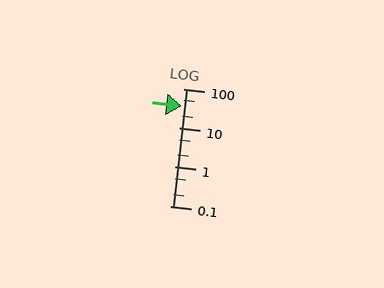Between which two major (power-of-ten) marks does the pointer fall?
The pointer is between 10 and 100.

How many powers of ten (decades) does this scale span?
The scale spans 3 decades, from 0.1 to 100.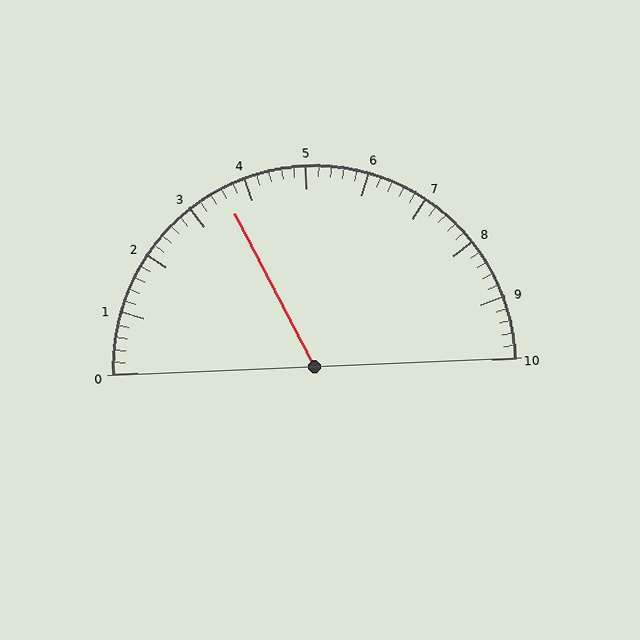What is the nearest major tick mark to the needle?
The nearest major tick mark is 4.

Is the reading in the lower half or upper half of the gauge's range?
The reading is in the lower half of the range (0 to 10).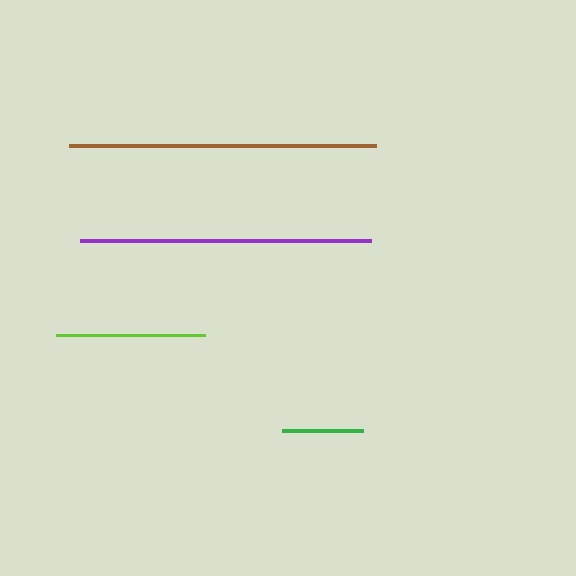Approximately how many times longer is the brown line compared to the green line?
The brown line is approximately 3.8 times the length of the green line.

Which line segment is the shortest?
The green line is the shortest at approximately 81 pixels.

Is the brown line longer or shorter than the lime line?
The brown line is longer than the lime line.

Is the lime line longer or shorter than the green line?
The lime line is longer than the green line.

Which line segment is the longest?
The brown line is the longest at approximately 307 pixels.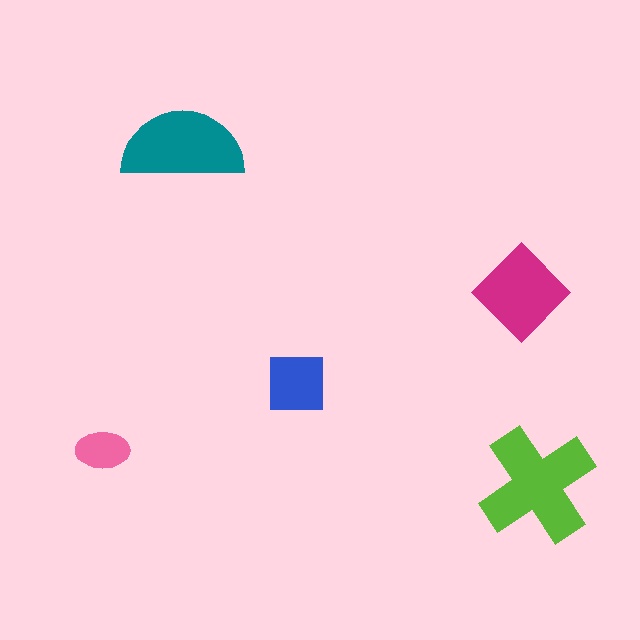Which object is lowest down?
The lime cross is bottommost.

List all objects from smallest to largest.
The pink ellipse, the blue square, the magenta diamond, the teal semicircle, the lime cross.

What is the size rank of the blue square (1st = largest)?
4th.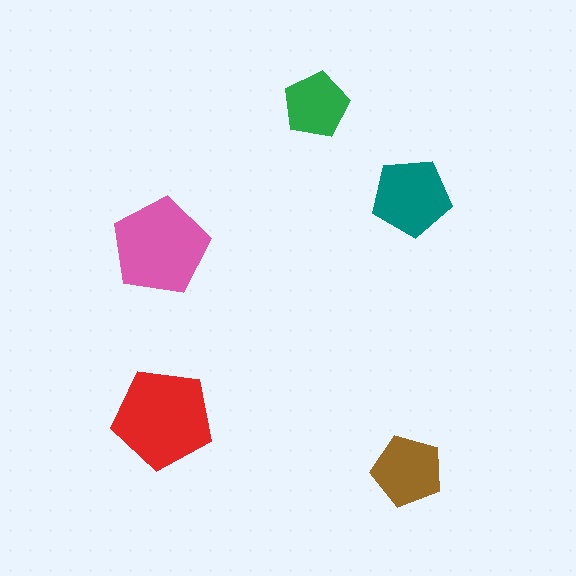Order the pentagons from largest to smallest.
the red one, the pink one, the teal one, the brown one, the green one.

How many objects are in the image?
There are 5 objects in the image.